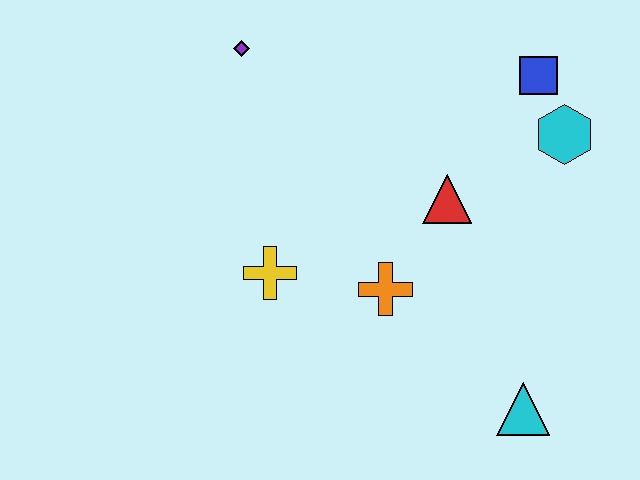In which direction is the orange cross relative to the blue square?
The orange cross is below the blue square.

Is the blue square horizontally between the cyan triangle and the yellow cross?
No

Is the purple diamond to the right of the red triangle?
No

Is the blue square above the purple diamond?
No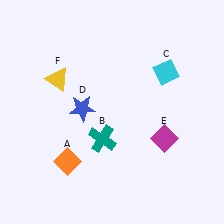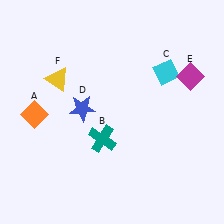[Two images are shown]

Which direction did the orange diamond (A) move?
The orange diamond (A) moved up.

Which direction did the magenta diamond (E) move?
The magenta diamond (E) moved up.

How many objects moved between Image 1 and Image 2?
2 objects moved between the two images.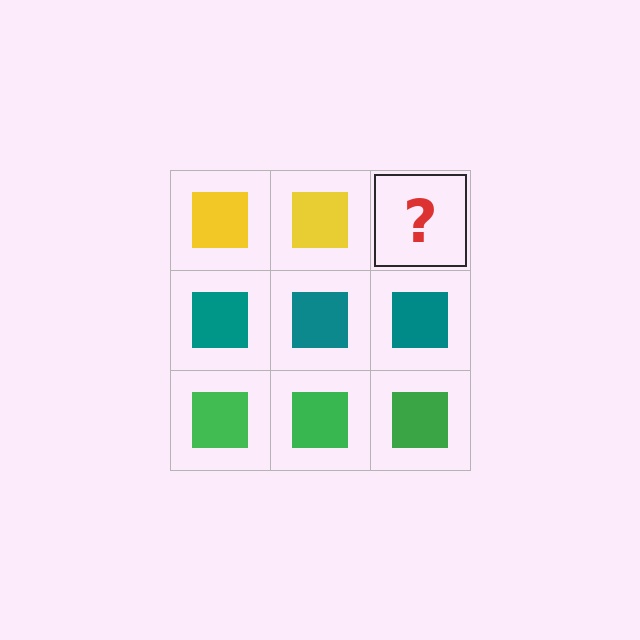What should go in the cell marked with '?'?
The missing cell should contain a yellow square.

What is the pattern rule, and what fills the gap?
The rule is that each row has a consistent color. The gap should be filled with a yellow square.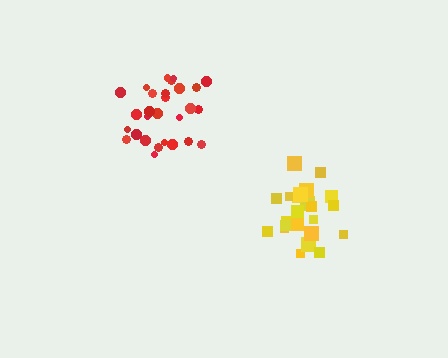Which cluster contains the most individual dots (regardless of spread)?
Red (29).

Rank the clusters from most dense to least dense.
yellow, red.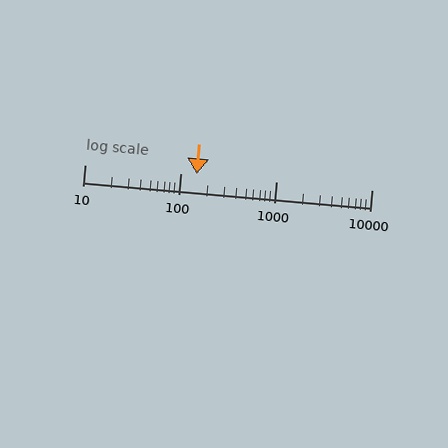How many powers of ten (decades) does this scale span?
The scale spans 3 decades, from 10 to 10000.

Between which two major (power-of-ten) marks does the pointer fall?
The pointer is between 100 and 1000.